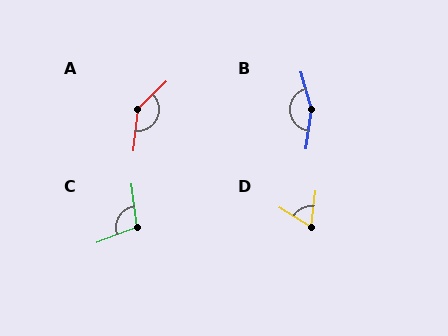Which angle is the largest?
B, at approximately 157 degrees.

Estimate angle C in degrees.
Approximately 103 degrees.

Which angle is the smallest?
D, at approximately 65 degrees.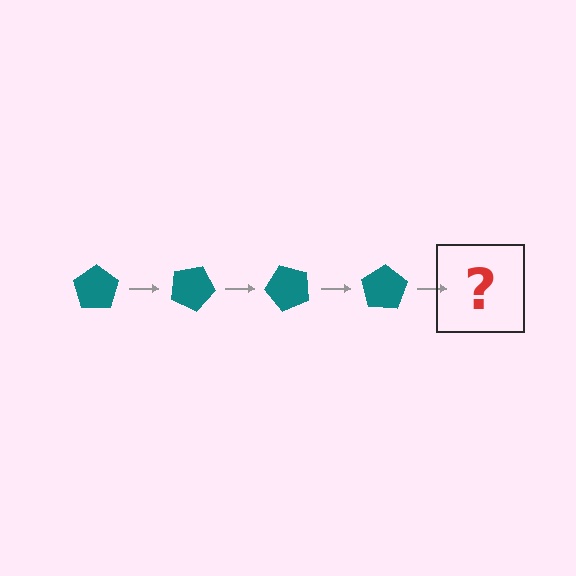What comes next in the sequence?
The next element should be a teal pentagon rotated 100 degrees.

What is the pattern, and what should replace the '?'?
The pattern is that the pentagon rotates 25 degrees each step. The '?' should be a teal pentagon rotated 100 degrees.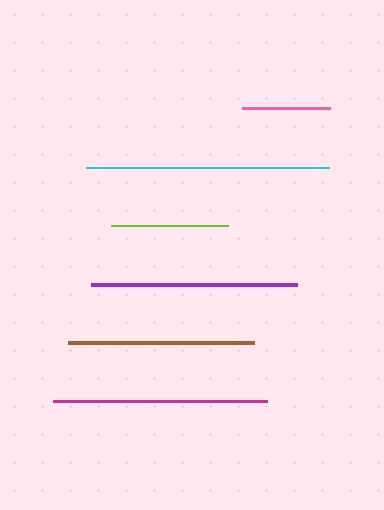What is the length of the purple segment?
The purple segment is approximately 206 pixels long.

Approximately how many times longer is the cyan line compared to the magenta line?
The cyan line is approximately 1.1 times the length of the magenta line.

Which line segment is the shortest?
The pink line is the shortest at approximately 89 pixels.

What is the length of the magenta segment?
The magenta segment is approximately 215 pixels long.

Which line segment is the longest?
The cyan line is the longest at approximately 243 pixels.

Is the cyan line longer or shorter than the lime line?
The cyan line is longer than the lime line.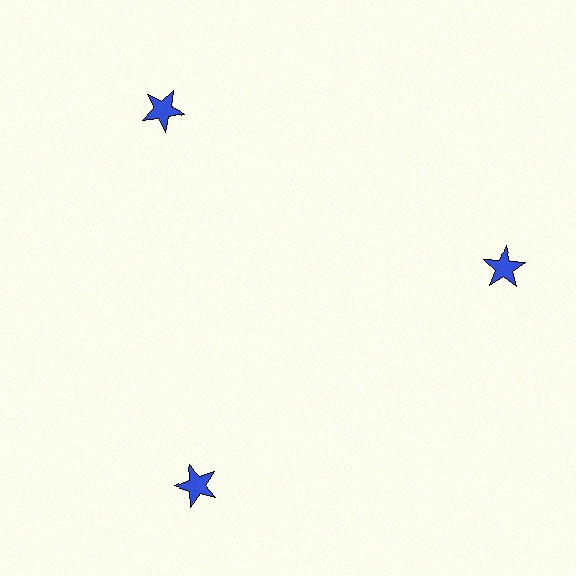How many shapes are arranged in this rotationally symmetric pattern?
There are 3 shapes, arranged in 3 groups of 1.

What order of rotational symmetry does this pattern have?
This pattern has 3-fold rotational symmetry.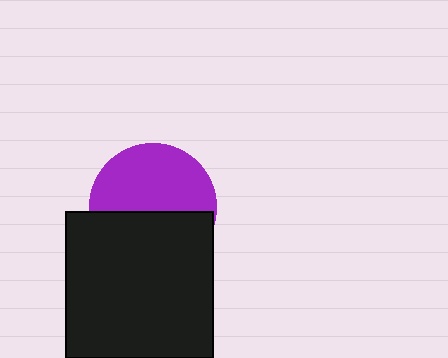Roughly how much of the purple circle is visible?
About half of it is visible (roughly 55%).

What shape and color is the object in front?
The object in front is a black square.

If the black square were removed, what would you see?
You would see the complete purple circle.